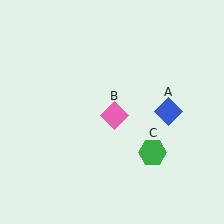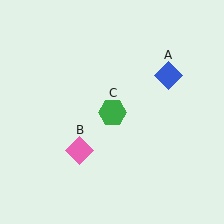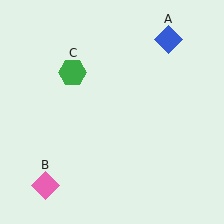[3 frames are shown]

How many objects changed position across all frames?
3 objects changed position: blue diamond (object A), pink diamond (object B), green hexagon (object C).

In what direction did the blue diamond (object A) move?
The blue diamond (object A) moved up.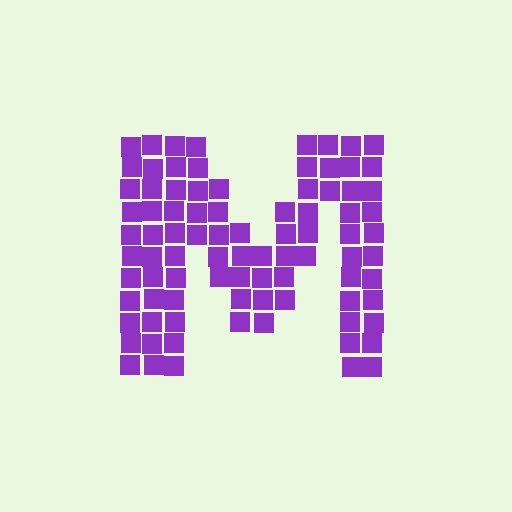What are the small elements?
The small elements are squares.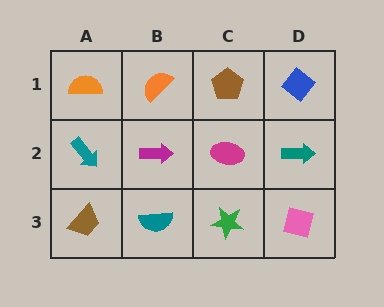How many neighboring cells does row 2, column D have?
3.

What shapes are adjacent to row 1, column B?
A magenta arrow (row 2, column B), an orange semicircle (row 1, column A), a brown pentagon (row 1, column C).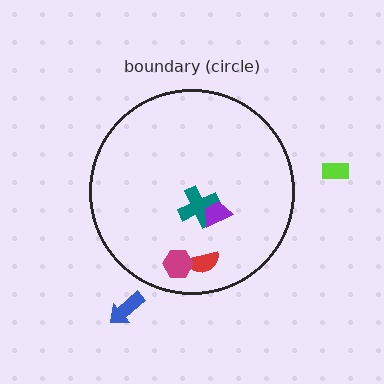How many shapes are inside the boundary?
4 inside, 2 outside.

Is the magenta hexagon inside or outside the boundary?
Inside.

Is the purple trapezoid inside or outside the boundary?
Inside.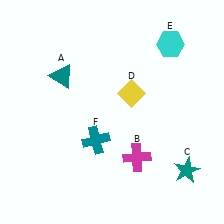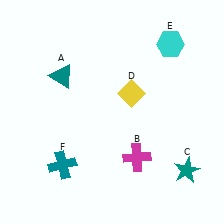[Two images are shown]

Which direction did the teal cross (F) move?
The teal cross (F) moved left.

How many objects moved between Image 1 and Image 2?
1 object moved between the two images.